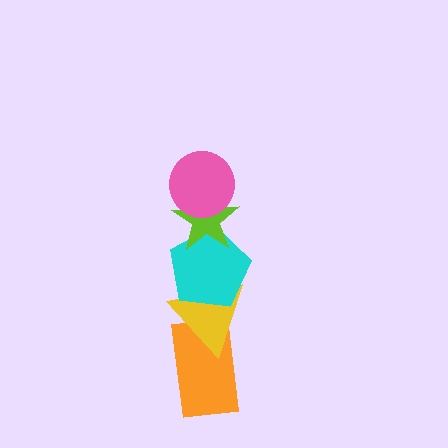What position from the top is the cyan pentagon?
The cyan pentagon is 3rd from the top.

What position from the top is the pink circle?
The pink circle is 1st from the top.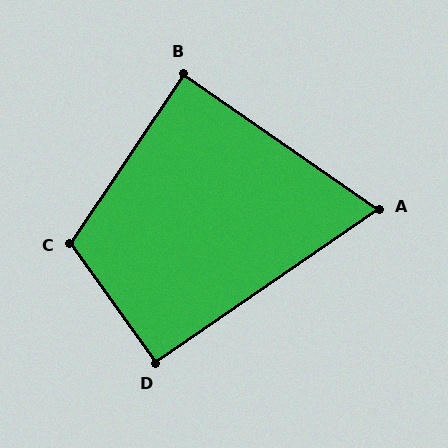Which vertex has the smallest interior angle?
A, at approximately 69 degrees.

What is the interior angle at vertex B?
Approximately 89 degrees (approximately right).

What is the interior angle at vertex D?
Approximately 91 degrees (approximately right).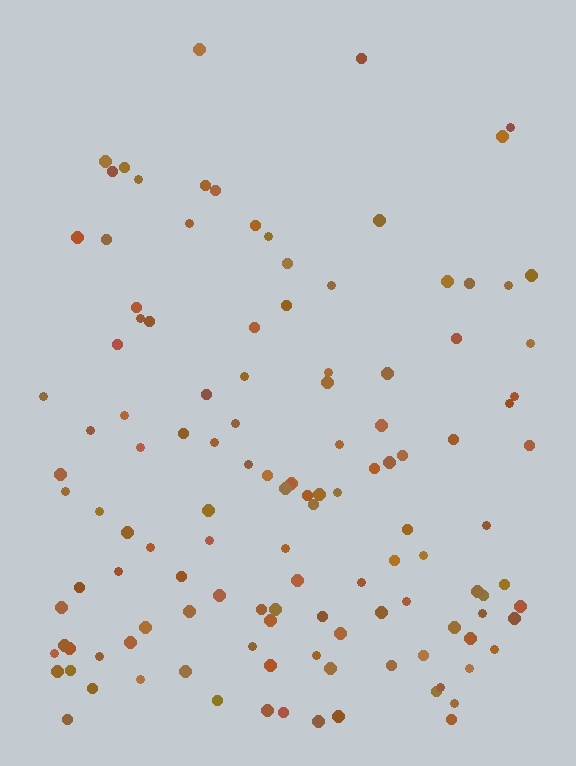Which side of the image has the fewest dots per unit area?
The top.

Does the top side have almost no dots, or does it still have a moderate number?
Still a moderate number, just noticeably fewer than the bottom.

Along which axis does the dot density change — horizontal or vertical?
Vertical.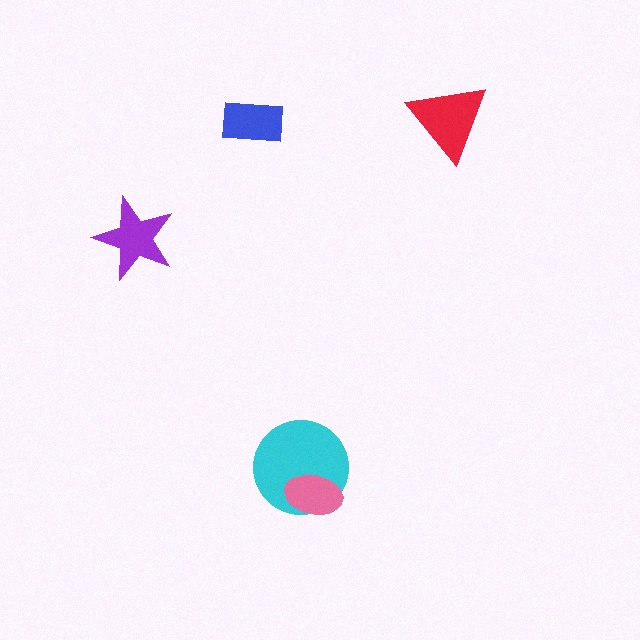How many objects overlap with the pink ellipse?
1 object overlaps with the pink ellipse.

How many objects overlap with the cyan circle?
1 object overlaps with the cyan circle.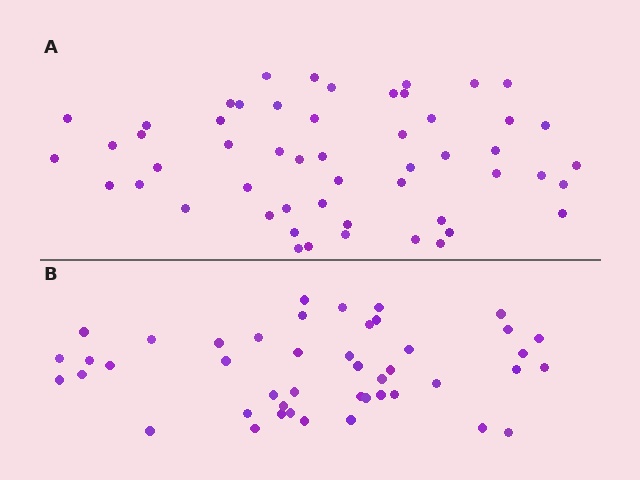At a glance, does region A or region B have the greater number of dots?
Region A (the top region) has more dots.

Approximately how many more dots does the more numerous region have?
Region A has roughly 8 or so more dots than region B.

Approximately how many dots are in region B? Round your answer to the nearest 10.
About 40 dots. (The exact count is 45, which rounds to 40.)